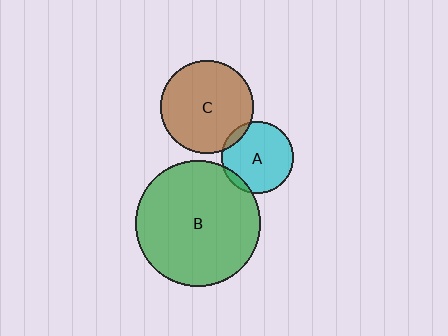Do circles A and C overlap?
Yes.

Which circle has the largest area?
Circle B (green).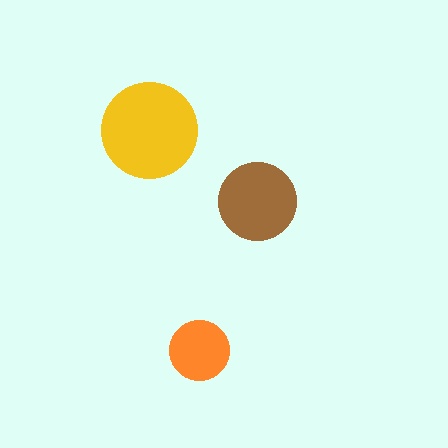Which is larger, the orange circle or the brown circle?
The brown one.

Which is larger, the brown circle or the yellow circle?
The yellow one.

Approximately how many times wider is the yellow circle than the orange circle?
About 1.5 times wider.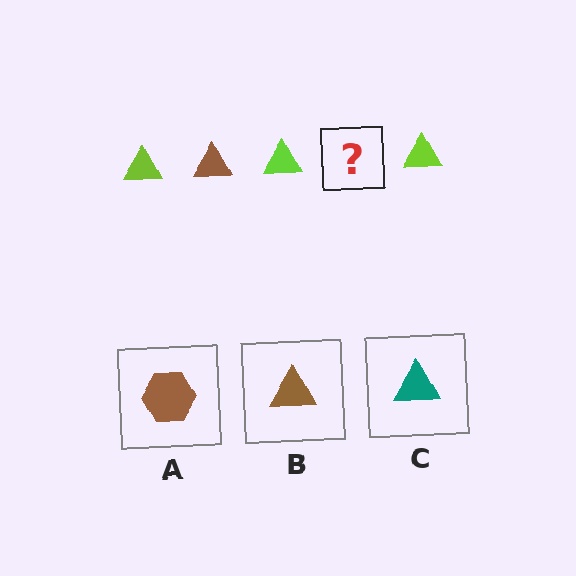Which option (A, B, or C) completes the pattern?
B.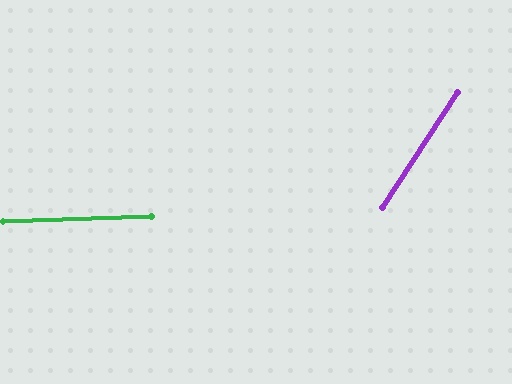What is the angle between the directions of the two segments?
Approximately 55 degrees.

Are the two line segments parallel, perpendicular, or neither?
Neither parallel nor perpendicular — they differ by about 55°.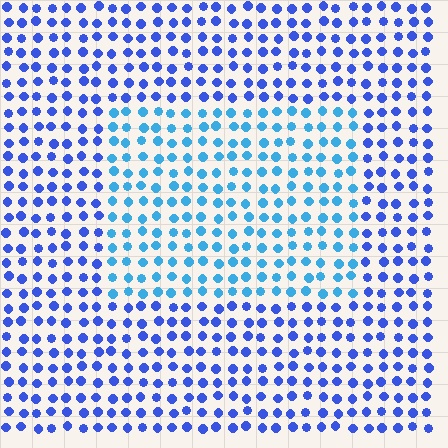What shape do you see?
I see a rectangle.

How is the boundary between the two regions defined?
The boundary is defined purely by a slight shift in hue (about 32 degrees). Spacing, size, and orientation are identical on both sides.